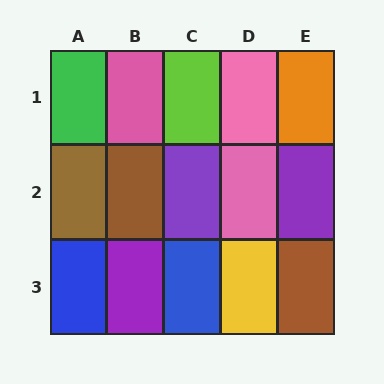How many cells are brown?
3 cells are brown.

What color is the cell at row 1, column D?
Pink.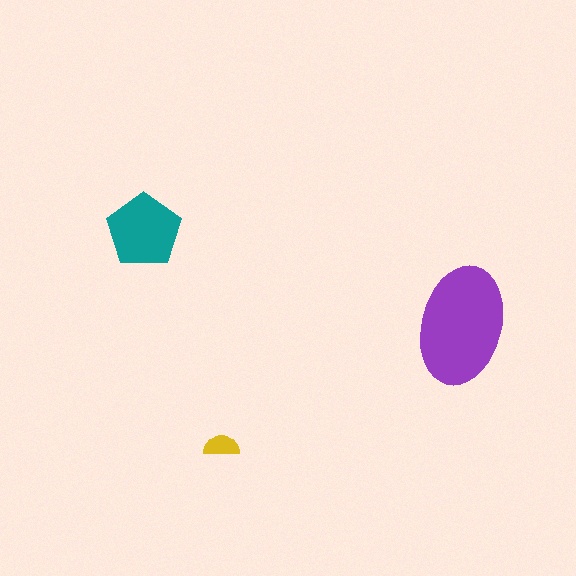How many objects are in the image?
There are 3 objects in the image.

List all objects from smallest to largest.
The yellow semicircle, the teal pentagon, the purple ellipse.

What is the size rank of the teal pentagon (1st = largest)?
2nd.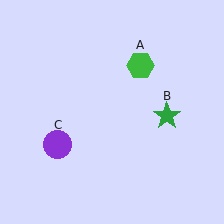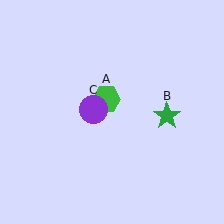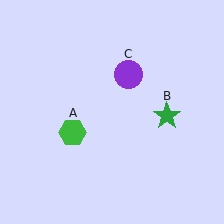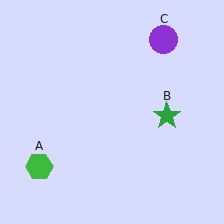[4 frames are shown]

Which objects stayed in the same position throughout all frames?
Green star (object B) remained stationary.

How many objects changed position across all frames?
2 objects changed position: green hexagon (object A), purple circle (object C).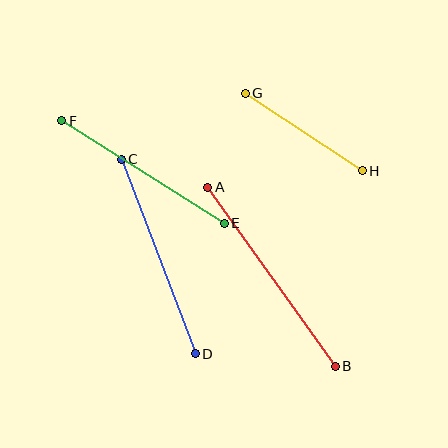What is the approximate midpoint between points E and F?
The midpoint is at approximately (143, 172) pixels.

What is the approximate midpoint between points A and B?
The midpoint is at approximately (271, 277) pixels.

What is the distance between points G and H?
The distance is approximately 140 pixels.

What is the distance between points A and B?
The distance is approximately 220 pixels.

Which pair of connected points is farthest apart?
Points A and B are farthest apart.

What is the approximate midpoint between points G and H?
The midpoint is at approximately (304, 132) pixels.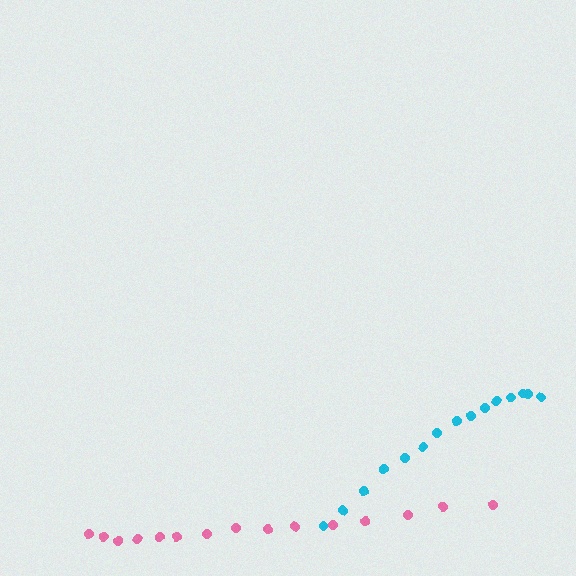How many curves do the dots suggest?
There are 2 distinct paths.